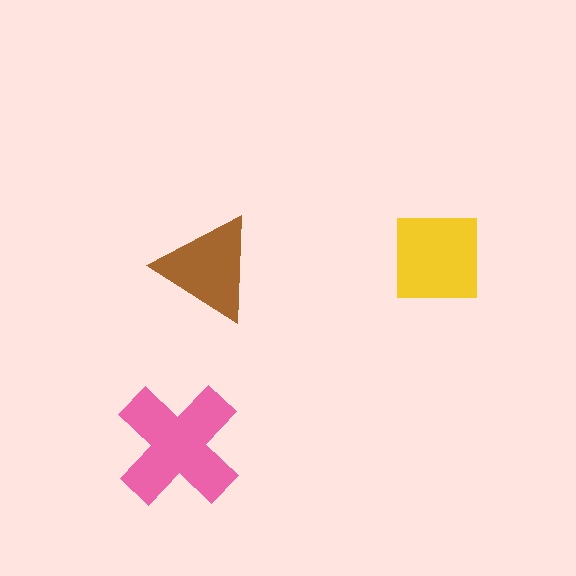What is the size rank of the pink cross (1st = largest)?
1st.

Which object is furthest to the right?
The yellow square is rightmost.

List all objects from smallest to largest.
The brown triangle, the yellow square, the pink cross.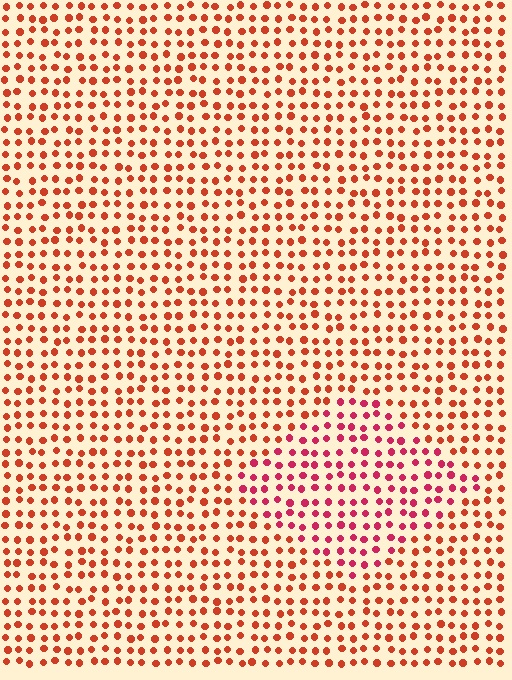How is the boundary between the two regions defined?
The boundary is defined purely by a slight shift in hue (about 29 degrees). Spacing, size, and orientation are identical on both sides.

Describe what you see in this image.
The image is filled with small red elements in a uniform arrangement. A diamond-shaped region is visible where the elements are tinted to a slightly different hue, forming a subtle color boundary.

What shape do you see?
I see a diamond.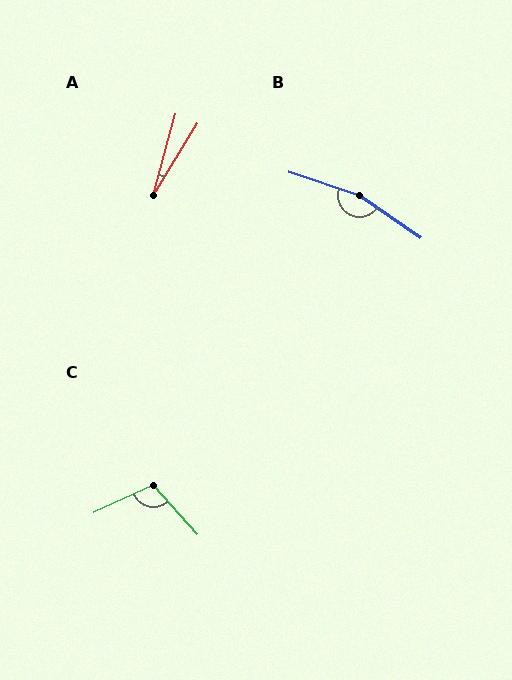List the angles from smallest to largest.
A (16°), C (107°), B (164°).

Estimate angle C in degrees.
Approximately 107 degrees.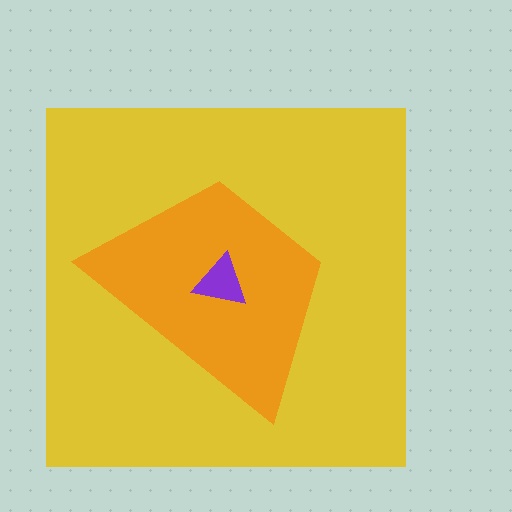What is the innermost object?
The purple triangle.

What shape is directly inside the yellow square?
The orange trapezoid.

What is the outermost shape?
The yellow square.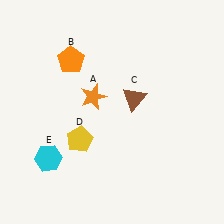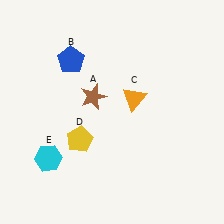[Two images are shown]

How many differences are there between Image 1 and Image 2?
There are 3 differences between the two images.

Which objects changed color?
A changed from orange to brown. B changed from orange to blue. C changed from brown to orange.